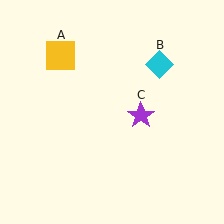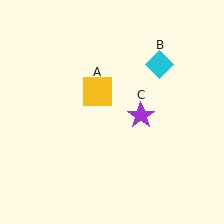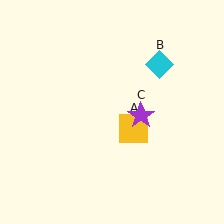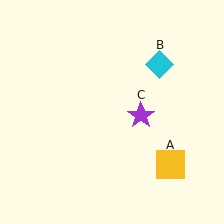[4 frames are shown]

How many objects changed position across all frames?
1 object changed position: yellow square (object A).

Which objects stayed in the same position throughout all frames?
Cyan diamond (object B) and purple star (object C) remained stationary.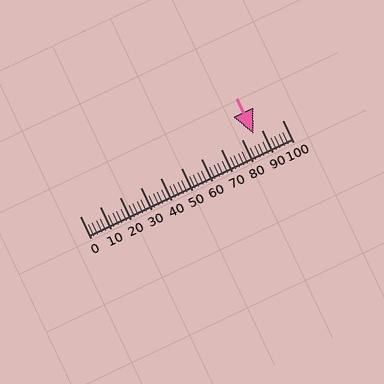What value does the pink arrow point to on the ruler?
The pink arrow points to approximately 86.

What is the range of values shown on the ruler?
The ruler shows values from 0 to 100.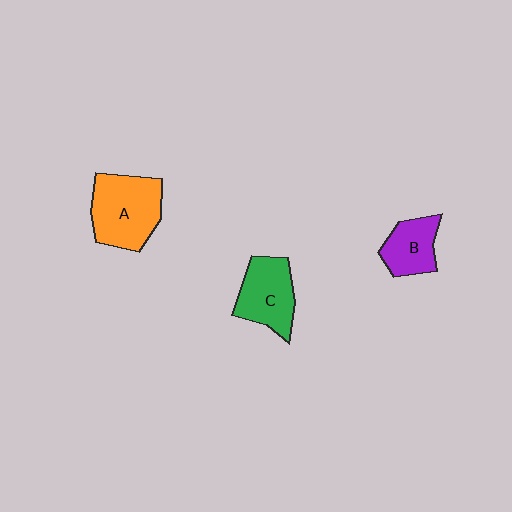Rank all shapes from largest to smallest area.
From largest to smallest: A (orange), C (green), B (purple).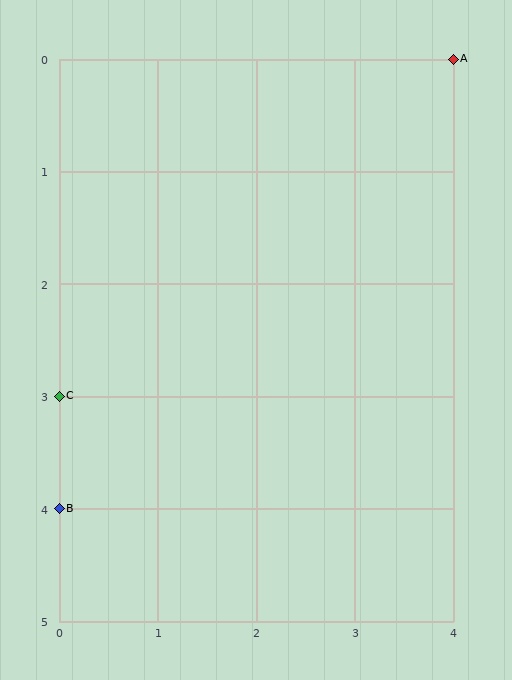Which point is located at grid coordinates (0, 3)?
Point C is at (0, 3).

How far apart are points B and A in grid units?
Points B and A are 4 columns and 4 rows apart (about 5.7 grid units diagonally).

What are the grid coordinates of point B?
Point B is at grid coordinates (0, 4).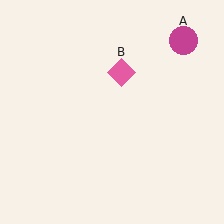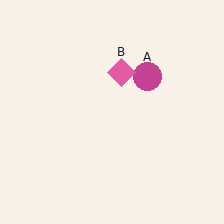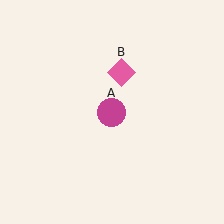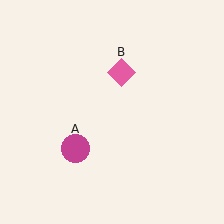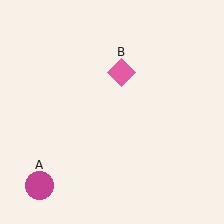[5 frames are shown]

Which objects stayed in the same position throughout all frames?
Pink diamond (object B) remained stationary.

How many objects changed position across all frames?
1 object changed position: magenta circle (object A).